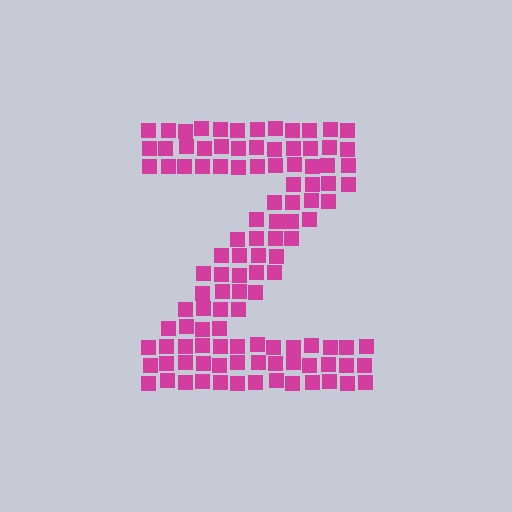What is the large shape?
The large shape is the letter Z.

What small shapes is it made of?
It is made of small squares.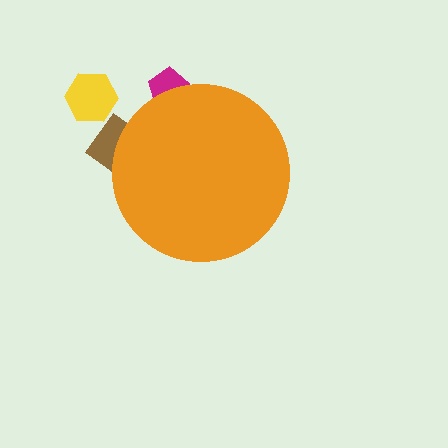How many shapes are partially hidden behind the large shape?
2 shapes are partially hidden.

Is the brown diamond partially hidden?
Yes, the brown diamond is partially hidden behind the orange circle.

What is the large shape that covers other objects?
An orange circle.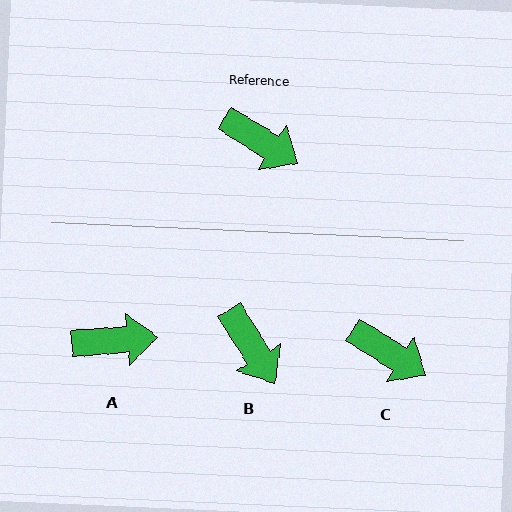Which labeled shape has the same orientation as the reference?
C.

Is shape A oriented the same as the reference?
No, it is off by about 36 degrees.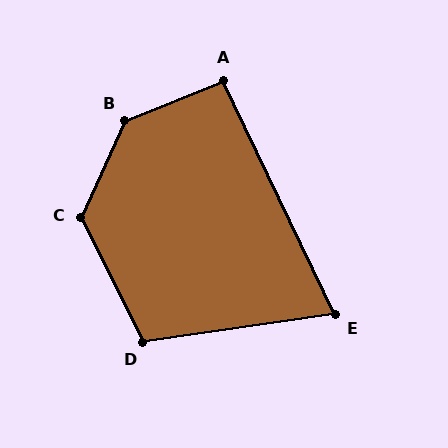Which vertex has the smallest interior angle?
E, at approximately 73 degrees.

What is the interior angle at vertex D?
Approximately 108 degrees (obtuse).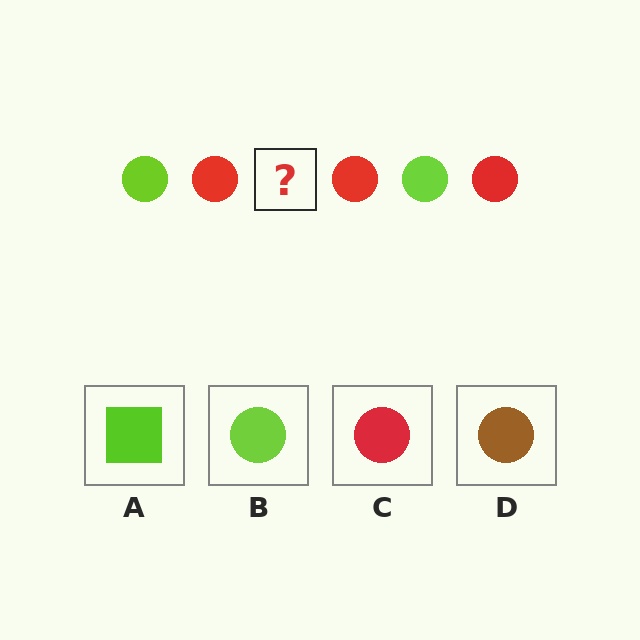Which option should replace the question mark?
Option B.